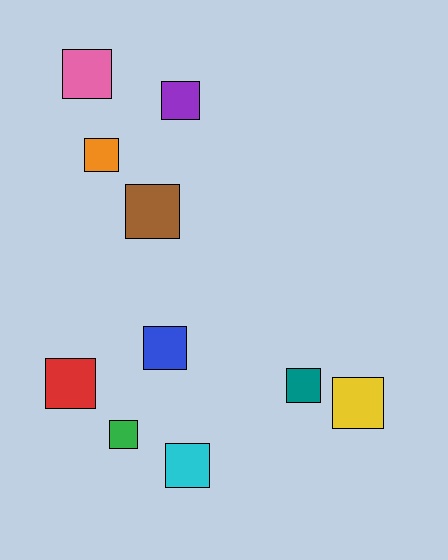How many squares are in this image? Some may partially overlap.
There are 10 squares.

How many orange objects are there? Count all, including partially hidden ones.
There is 1 orange object.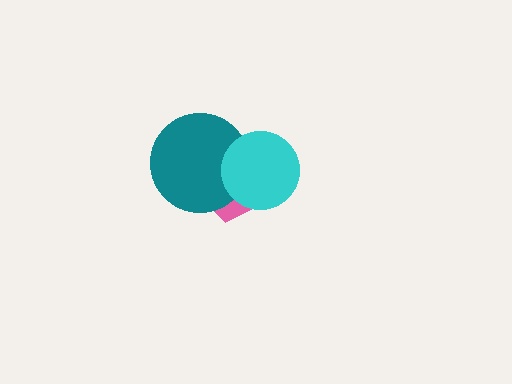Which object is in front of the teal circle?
The cyan circle is in front of the teal circle.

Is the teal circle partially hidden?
Yes, it is partially covered by another shape.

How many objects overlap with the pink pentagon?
2 objects overlap with the pink pentagon.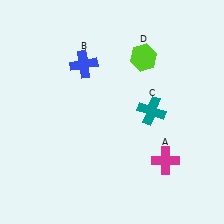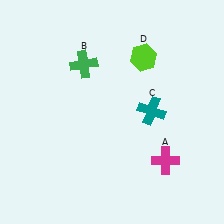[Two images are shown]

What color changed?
The cross (B) changed from blue in Image 1 to green in Image 2.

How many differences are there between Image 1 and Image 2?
There is 1 difference between the two images.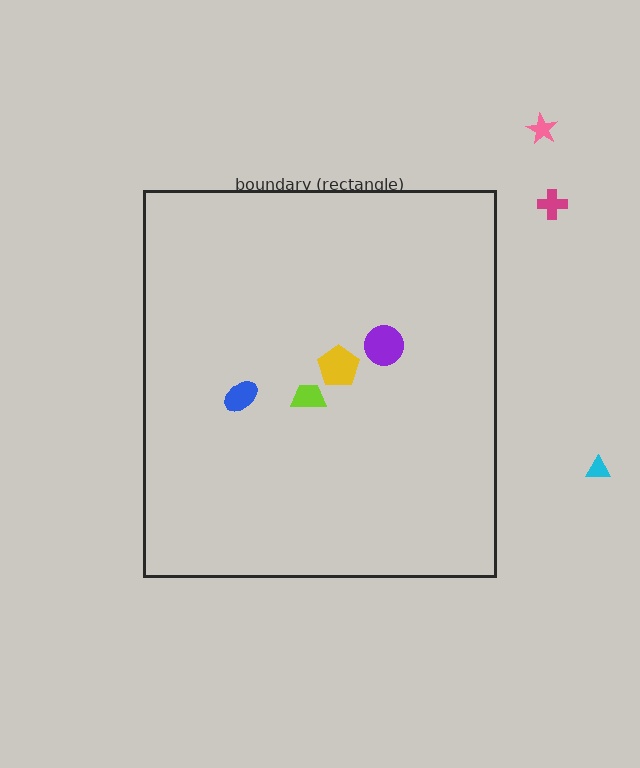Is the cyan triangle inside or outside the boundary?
Outside.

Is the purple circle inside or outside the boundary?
Inside.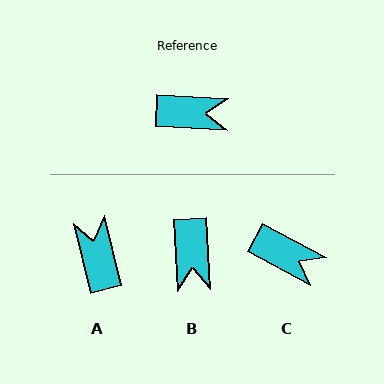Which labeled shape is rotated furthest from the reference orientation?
A, about 107 degrees away.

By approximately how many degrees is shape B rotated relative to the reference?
Approximately 83 degrees clockwise.